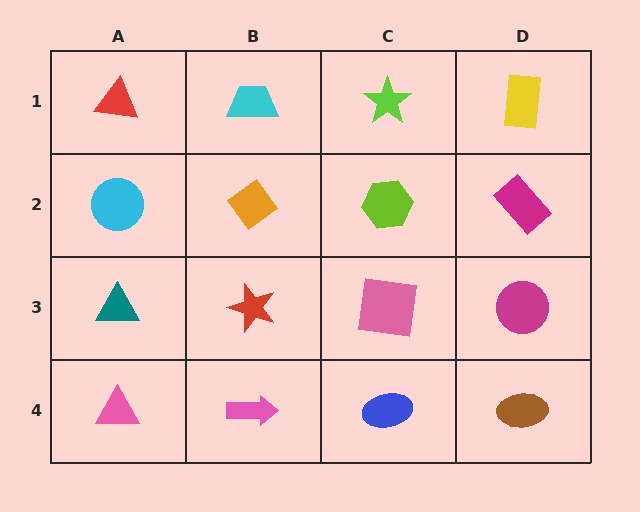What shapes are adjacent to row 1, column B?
An orange diamond (row 2, column B), a red triangle (row 1, column A), a lime star (row 1, column C).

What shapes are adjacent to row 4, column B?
A red star (row 3, column B), a pink triangle (row 4, column A), a blue ellipse (row 4, column C).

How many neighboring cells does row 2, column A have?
3.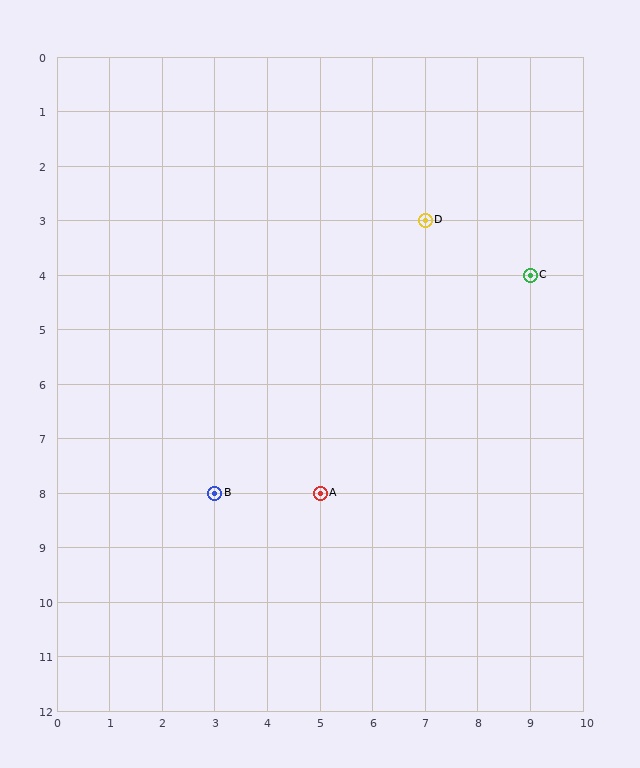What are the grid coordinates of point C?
Point C is at grid coordinates (9, 4).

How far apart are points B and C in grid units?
Points B and C are 6 columns and 4 rows apart (about 7.2 grid units diagonally).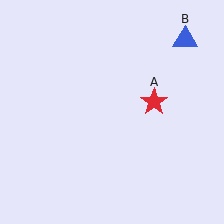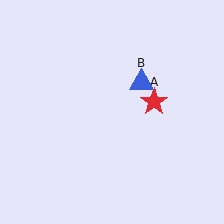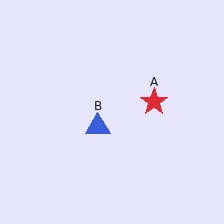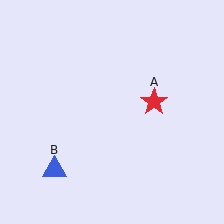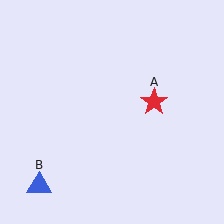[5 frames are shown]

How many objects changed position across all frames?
1 object changed position: blue triangle (object B).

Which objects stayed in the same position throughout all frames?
Red star (object A) remained stationary.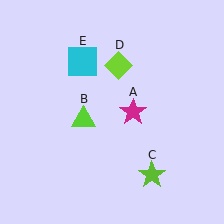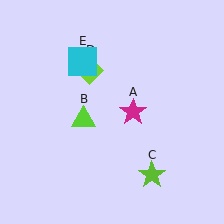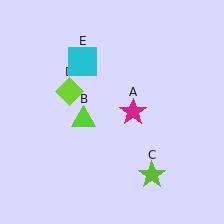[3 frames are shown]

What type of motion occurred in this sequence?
The lime diamond (object D) rotated counterclockwise around the center of the scene.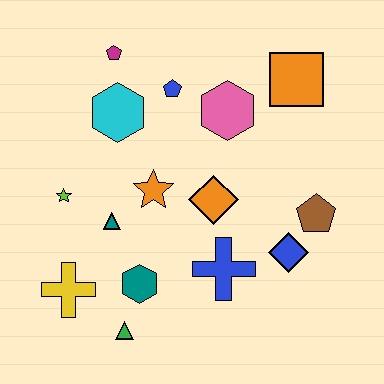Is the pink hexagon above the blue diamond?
Yes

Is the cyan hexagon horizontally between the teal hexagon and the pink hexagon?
No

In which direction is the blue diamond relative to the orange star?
The blue diamond is to the right of the orange star.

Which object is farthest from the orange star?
The orange square is farthest from the orange star.